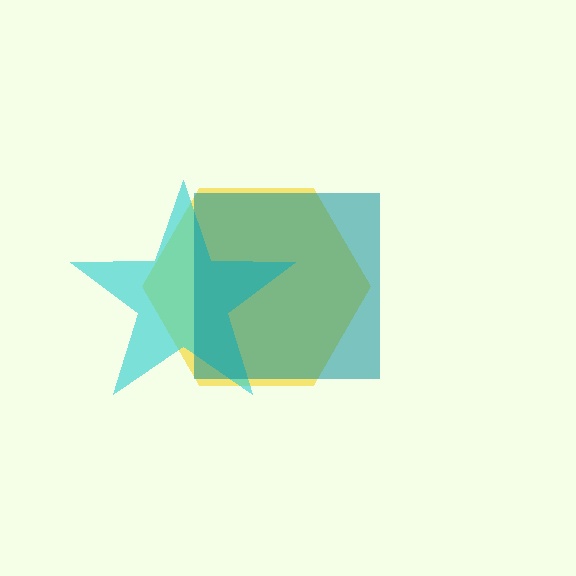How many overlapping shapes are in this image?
There are 3 overlapping shapes in the image.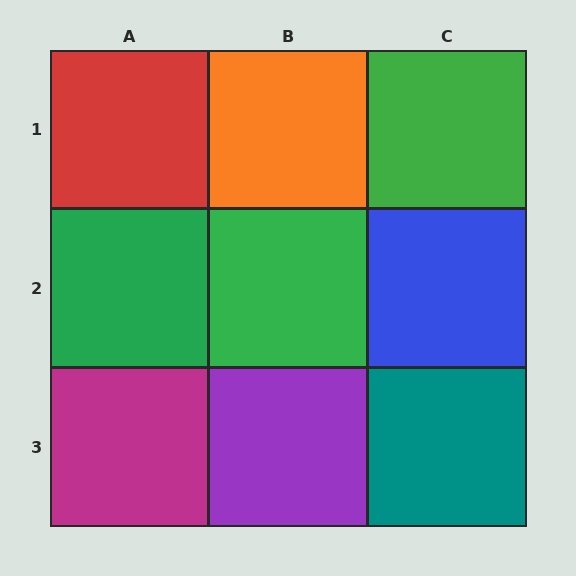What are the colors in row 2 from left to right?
Green, green, blue.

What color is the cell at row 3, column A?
Magenta.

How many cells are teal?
1 cell is teal.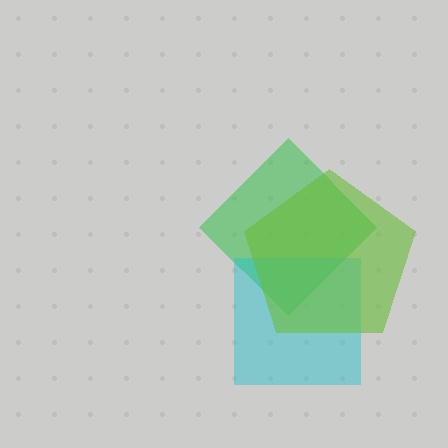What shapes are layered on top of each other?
The layered shapes are: a green diamond, a cyan square, a lime pentagon.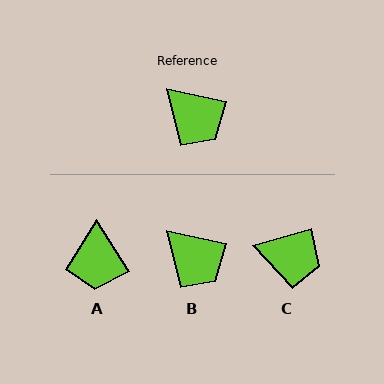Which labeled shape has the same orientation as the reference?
B.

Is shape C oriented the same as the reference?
No, it is off by about 28 degrees.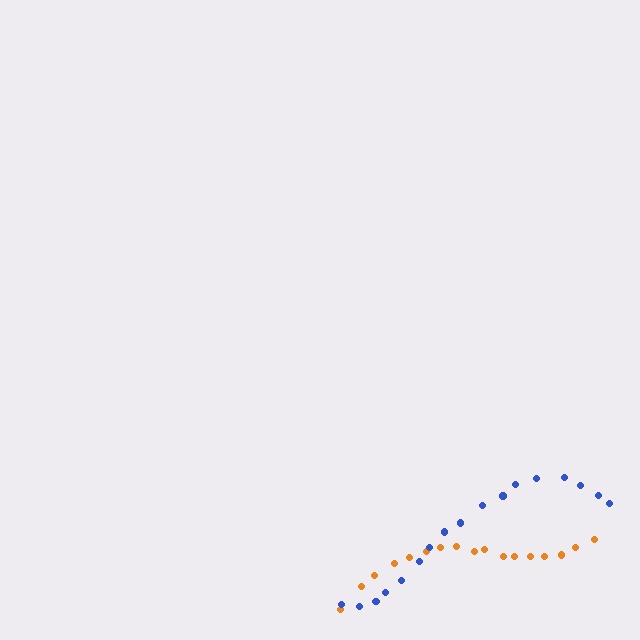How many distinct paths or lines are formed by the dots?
There are 2 distinct paths.